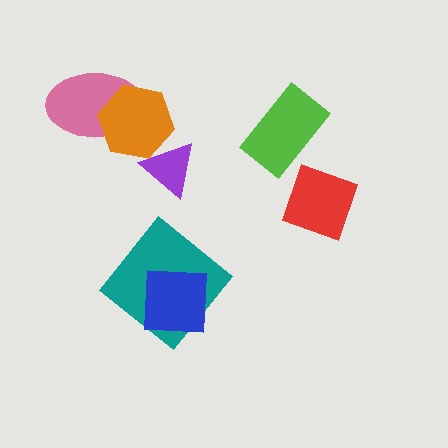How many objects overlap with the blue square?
1 object overlaps with the blue square.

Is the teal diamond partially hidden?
Yes, it is partially covered by another shape.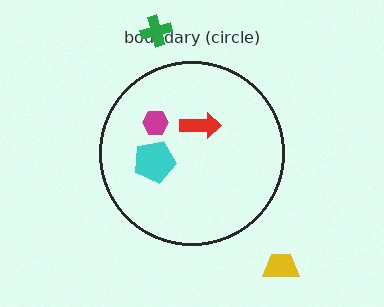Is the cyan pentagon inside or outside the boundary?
Inside.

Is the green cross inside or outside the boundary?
Outside.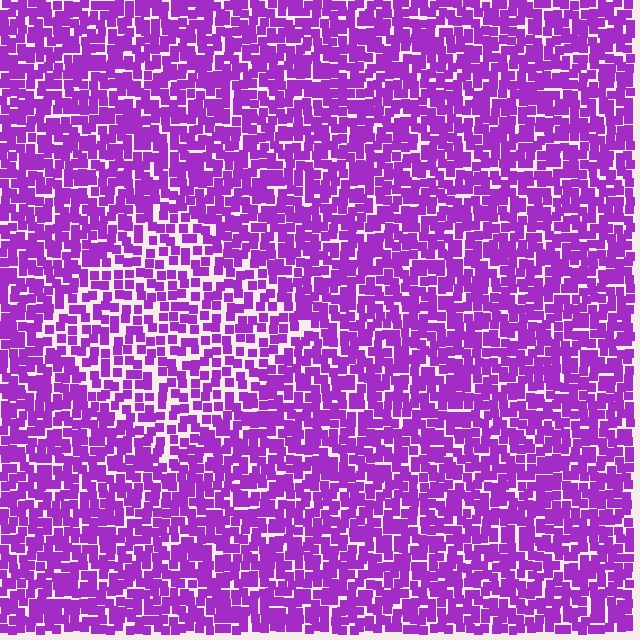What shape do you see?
I see a diamond.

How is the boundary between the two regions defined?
The boundary is defined by a change in element density (approximately 1.6x ratio). All elements are the same color, size, and shape.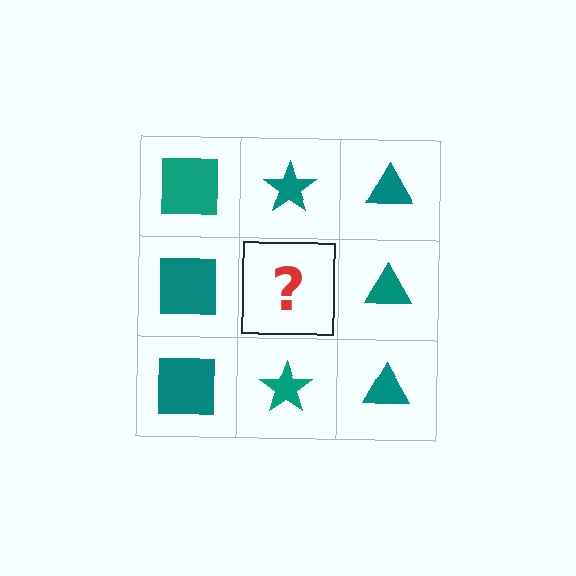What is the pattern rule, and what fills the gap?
The rule is that each column has a consistent shape. The gap should be filled with a teal star.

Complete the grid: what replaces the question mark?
The question mark should be replaced with a teal star.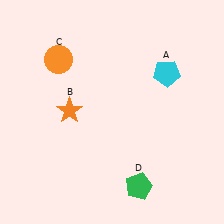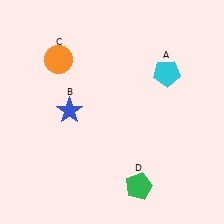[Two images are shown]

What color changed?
The star (B) changed from orange in Image 1 to blue in Image 2.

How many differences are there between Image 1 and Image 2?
There is 1 difference between the two images.